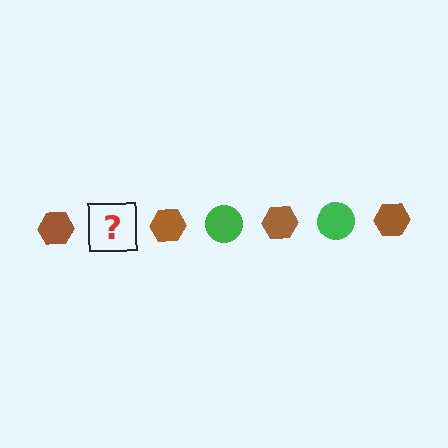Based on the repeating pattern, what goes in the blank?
The blank should be a green circle.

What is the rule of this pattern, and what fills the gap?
The rule is that the pattern alternates between brown hexagon and green circle. The gap should be filled with a green circle.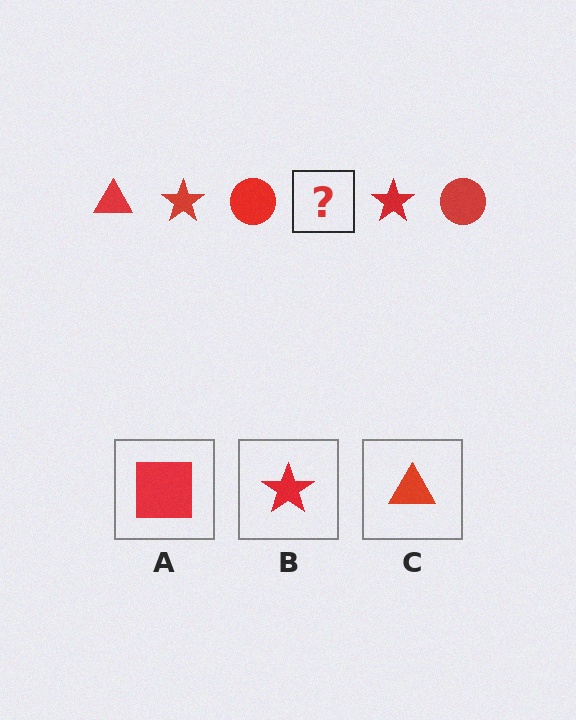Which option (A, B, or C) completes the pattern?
C.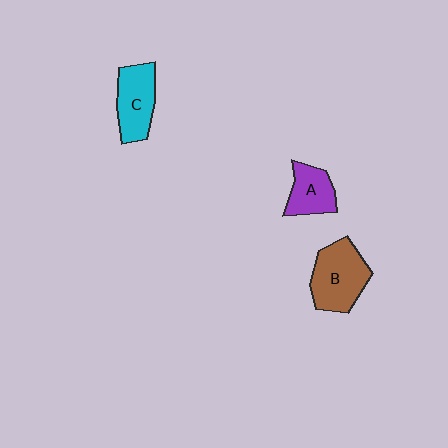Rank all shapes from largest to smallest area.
From largest to smallest: B (brown), C (cyan), A (purple).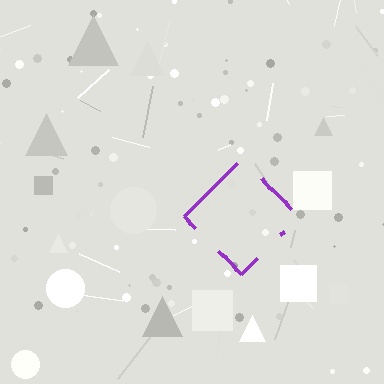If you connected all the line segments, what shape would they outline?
They would outline a diamond.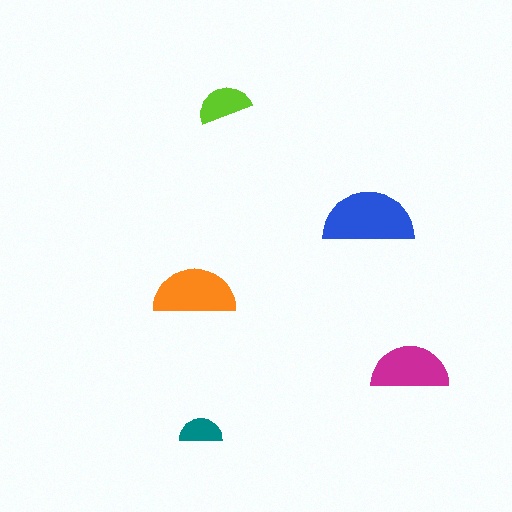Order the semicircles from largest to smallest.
the blue one, the orange one, the magenta one, the lime one, the teal one.